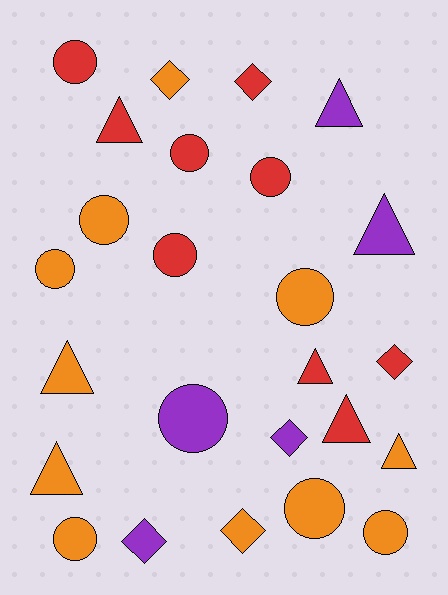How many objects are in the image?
There are 25 objects.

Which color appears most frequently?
Orange, with 11 objects.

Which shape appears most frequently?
Circle, with 11 objects.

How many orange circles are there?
There are 6 orange circles.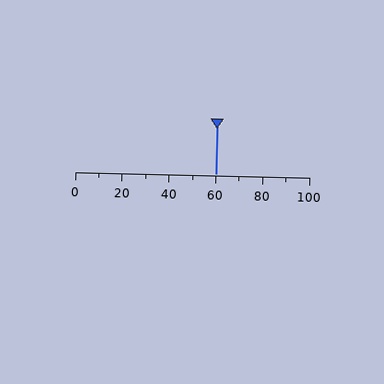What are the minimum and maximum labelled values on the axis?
The axis runs from 0 to 100.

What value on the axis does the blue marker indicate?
The marker indicates approximately 60.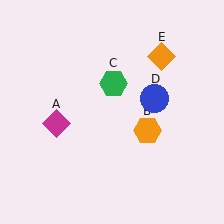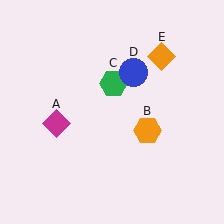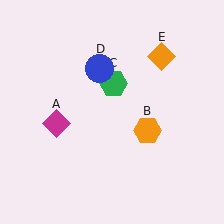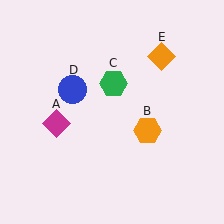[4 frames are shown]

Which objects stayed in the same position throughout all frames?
Magenta diamond (object A) and orange hexagon (object B) and green hexagon (object C) and orange diamond (object E) remained stationary.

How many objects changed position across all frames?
1 object changed position: blue circle (object D).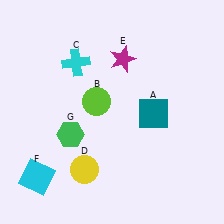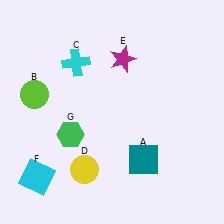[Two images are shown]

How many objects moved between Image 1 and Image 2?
2 objects moved between the two images.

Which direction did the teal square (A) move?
The teal square (A) moved down.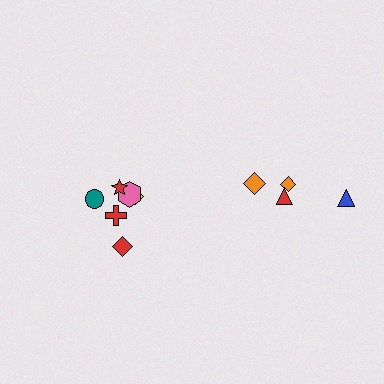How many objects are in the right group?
There are 4 objects.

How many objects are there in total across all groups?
There are 10 objects.